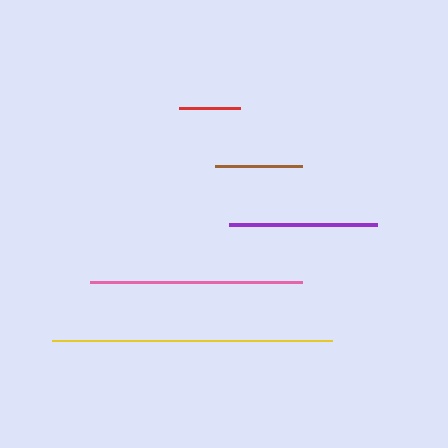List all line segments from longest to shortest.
From longest to shortest: yellow, pink, purple, brown, red.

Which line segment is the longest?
The yellow line is the longest at approximately 280 pixels.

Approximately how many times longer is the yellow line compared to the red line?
The yellow line is approximately 4.6 times the length of the red line.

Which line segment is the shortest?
The red line is the shortest at approximately 61 pixels.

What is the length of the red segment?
The red segment is approximately 61 pixels long.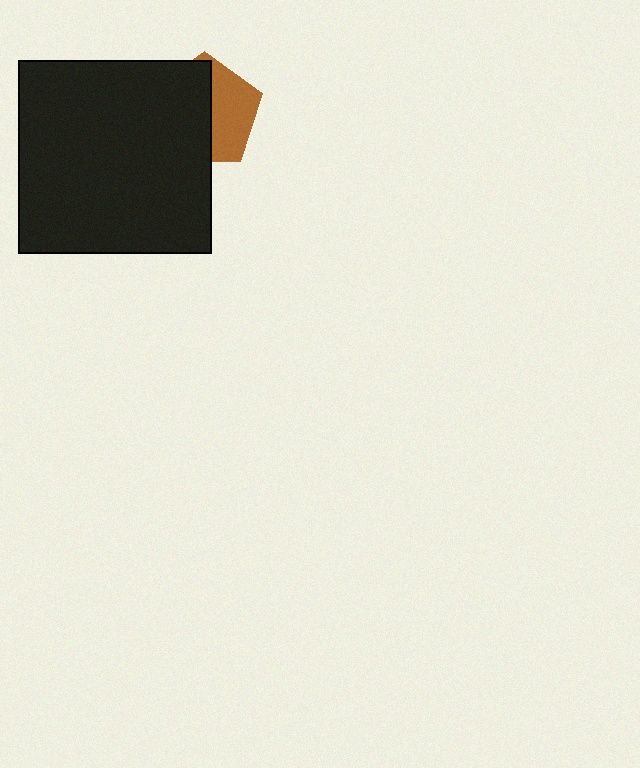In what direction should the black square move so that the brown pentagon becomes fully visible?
The black square should move left. That is the shortest direction to clear the overlap and leave the brown pentagon fully visible.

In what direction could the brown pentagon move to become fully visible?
The brown pentagon could move right. That would shift it out from behind the black square entirely.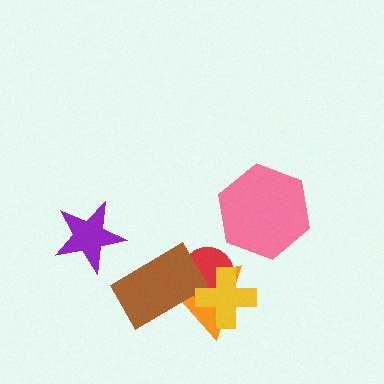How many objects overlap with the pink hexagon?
0 objects overlap with the pink hexagon.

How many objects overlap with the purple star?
0 objects overlap with the purple star.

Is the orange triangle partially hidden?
Yes, it is partially covered by another shape.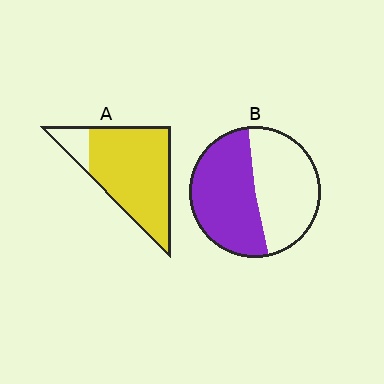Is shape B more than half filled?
Roughly half.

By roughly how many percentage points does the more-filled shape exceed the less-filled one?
By roughly 35 percentage points (A over B).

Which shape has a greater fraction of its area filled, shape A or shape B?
Shape A.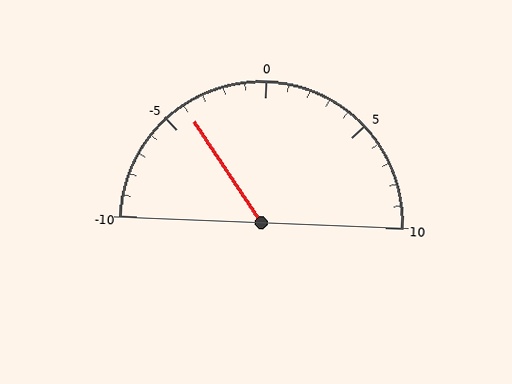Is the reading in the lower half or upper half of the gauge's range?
The reading is in the lower half of the range (-10 to 10).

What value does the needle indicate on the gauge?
The needle indicates approximately -4.